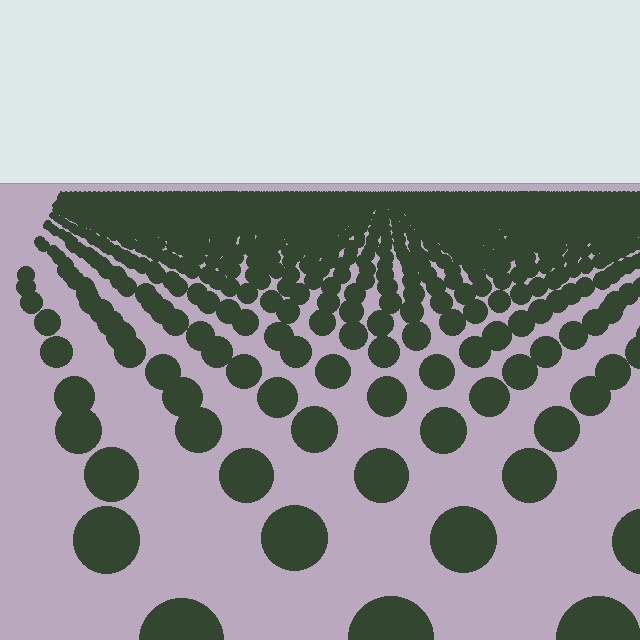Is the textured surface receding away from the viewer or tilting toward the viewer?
The surface is receding away from the viewer. Texture elements get smaller and denser toward the top.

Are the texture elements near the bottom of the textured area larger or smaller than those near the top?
Larger. Near the bottom, elements are closer to the viewer and appear at a bigger on-screen size.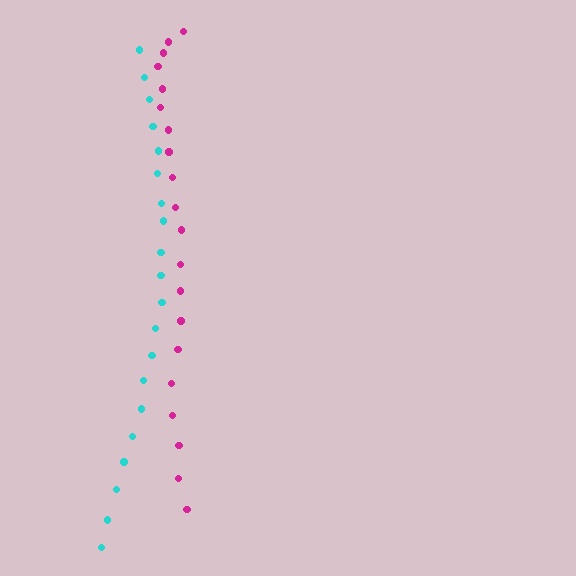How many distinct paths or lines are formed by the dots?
There are 2 distinct paths.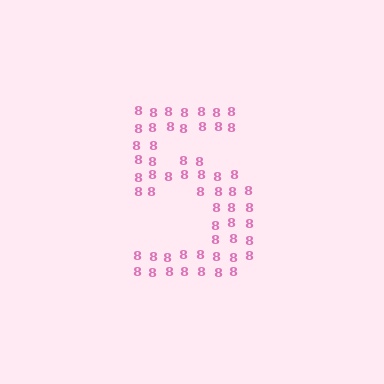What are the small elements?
The small elements are digit 8's.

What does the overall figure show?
The overall figure shows the digit 5.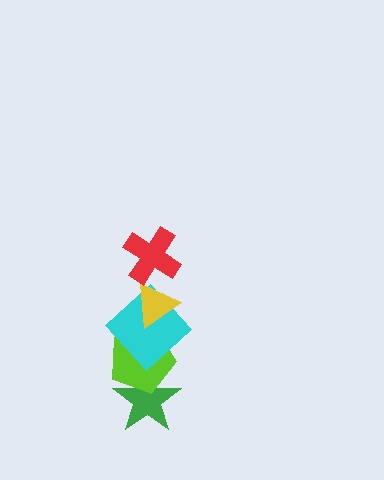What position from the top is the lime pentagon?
The lime pentagon is 4th from the top.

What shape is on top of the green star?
The lime pentagon is on top of the green star.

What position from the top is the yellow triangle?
The yellow triangle is 2nd from the top.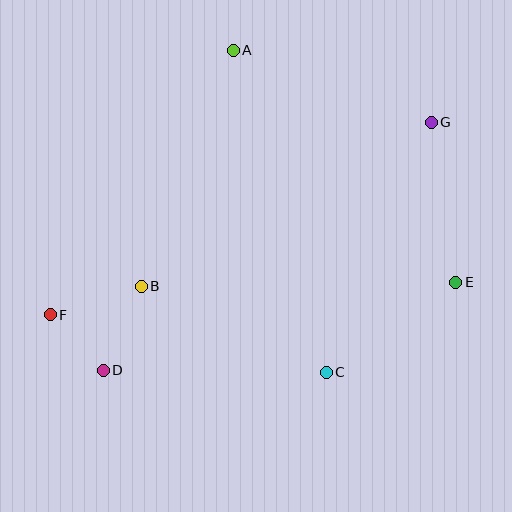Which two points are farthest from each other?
Points F and G are farthest from each other.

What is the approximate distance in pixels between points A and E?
The distance between A and E is approximately 321 pixels.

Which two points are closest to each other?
Points D and F are closest to each other.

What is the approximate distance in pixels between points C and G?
The distance between C and G is approximately 271 pixels.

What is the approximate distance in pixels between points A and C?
The distance between A and C is approximately 335 pixels.